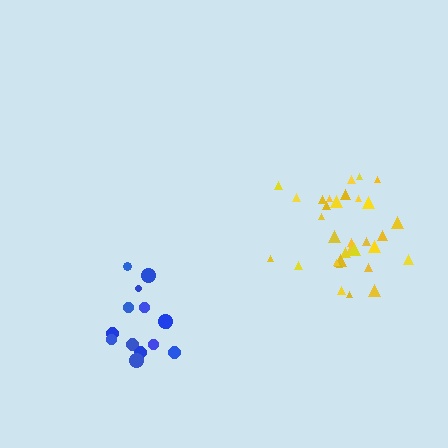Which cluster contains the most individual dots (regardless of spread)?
Yellow (32).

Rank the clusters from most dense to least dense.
yellow, blue.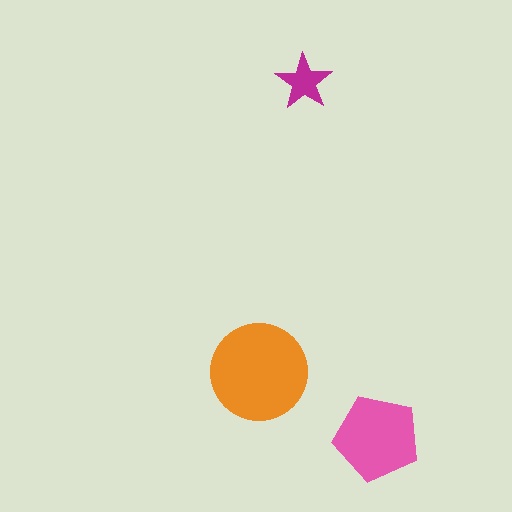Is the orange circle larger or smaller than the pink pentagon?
Larger.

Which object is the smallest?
The magenta star.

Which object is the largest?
The orange circle.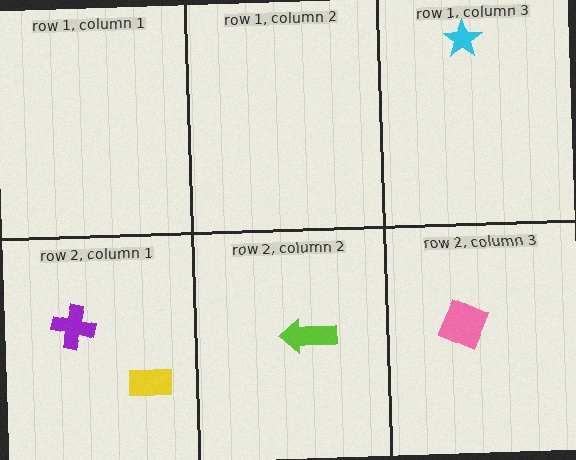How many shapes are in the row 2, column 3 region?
1.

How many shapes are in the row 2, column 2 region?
1.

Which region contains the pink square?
The row 2, column 3 region.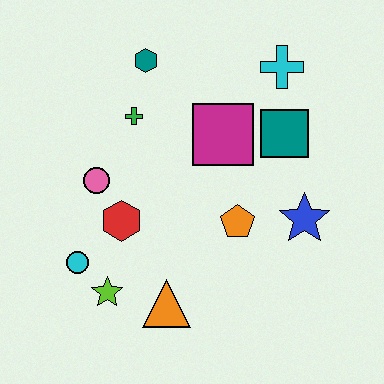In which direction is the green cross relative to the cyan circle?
The green cross is above the cyan circle.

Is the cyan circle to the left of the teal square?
Yes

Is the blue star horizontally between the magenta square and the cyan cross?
No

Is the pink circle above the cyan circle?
Yes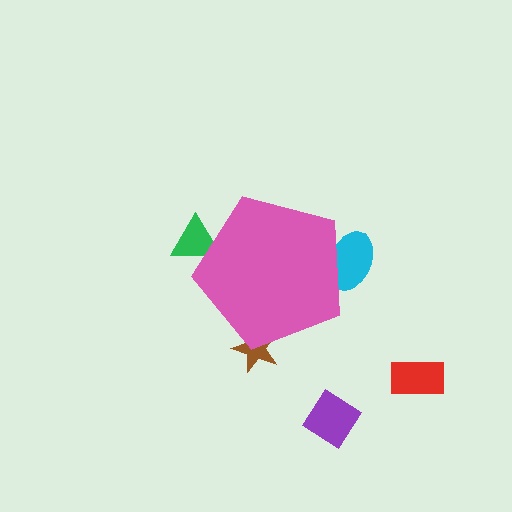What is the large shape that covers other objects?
A pink pentagon.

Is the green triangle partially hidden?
Yes, the green triangle is partially hidden behind the pink pentagon.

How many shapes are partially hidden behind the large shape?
3 shapes are partially hidden.